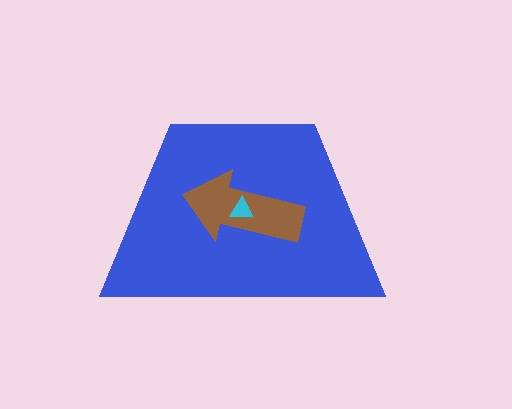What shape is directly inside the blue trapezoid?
The brown arrow.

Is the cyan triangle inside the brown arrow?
Yes.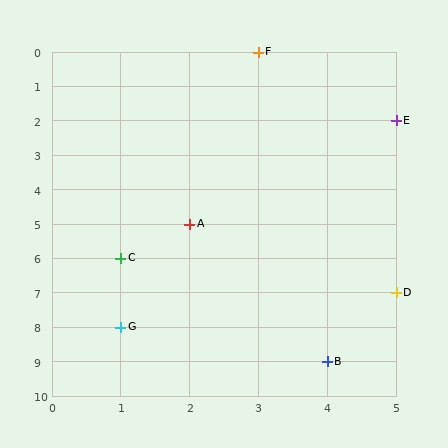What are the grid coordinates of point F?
Point F is at grid coordinates (3, 0).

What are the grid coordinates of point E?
Point E is at grid coordinates (5, 2).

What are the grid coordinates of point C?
Point C is at grid coordinates (1, 6).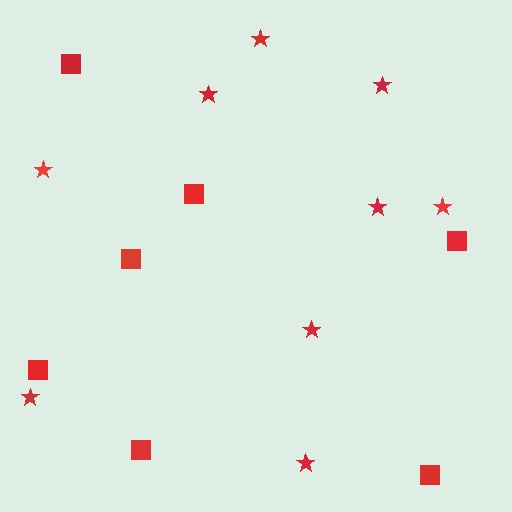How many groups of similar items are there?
There are 2 groups: one group of squares (7) and one group of stars (9).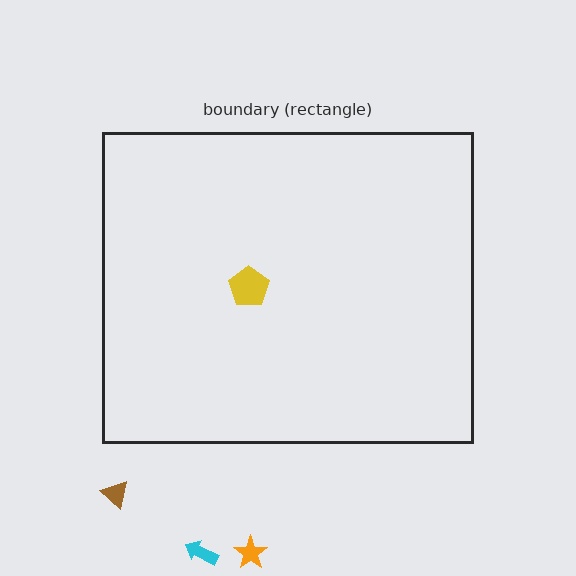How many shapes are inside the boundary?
1 inside, 3 outside.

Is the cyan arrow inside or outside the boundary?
Outside.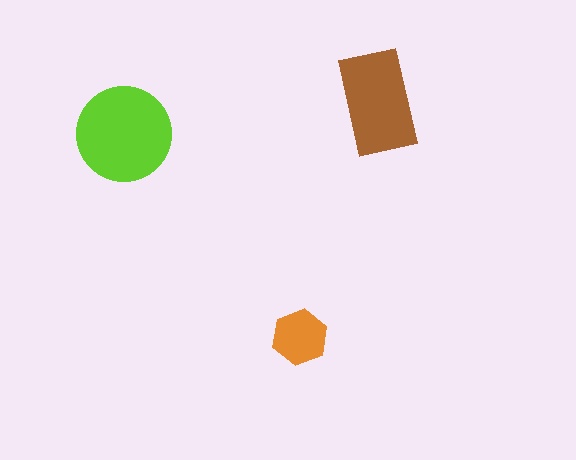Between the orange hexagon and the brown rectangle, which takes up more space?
The brown rectangle.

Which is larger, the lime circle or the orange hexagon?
The lime circle.